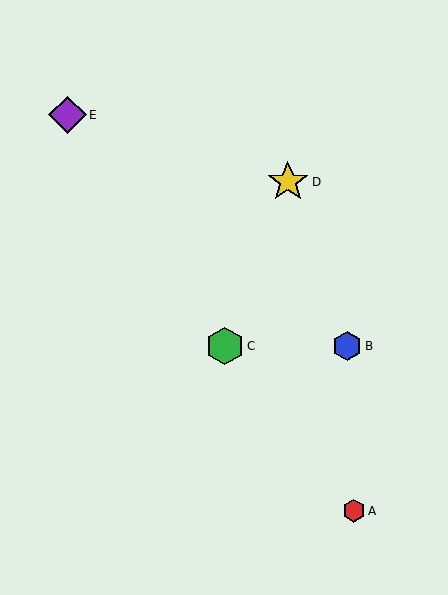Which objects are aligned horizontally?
Objects B, C are aligned horizontally.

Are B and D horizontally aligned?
No, B is at y≈346 and D is at y≈182.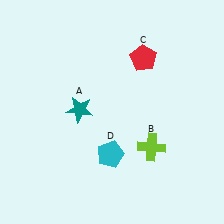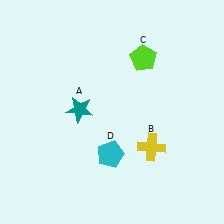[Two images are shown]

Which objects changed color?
B changed from lime to yellow. C changed from red to lime.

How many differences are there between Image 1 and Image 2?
There are 2 differences between the two images.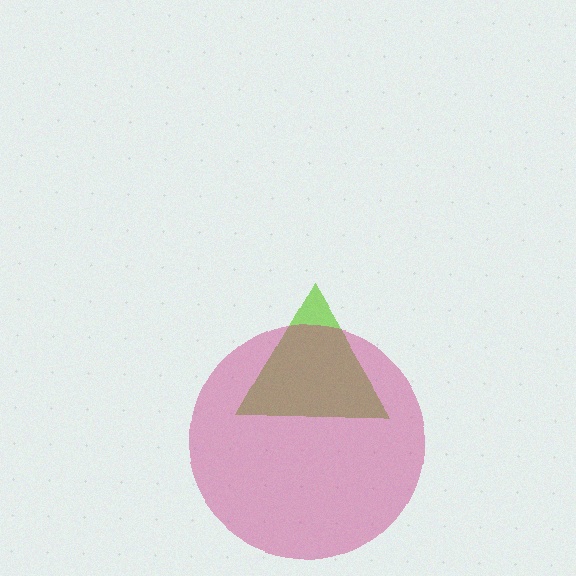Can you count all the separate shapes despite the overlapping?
Yes, there are 2 separate shapes.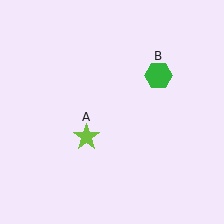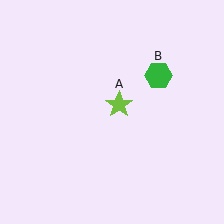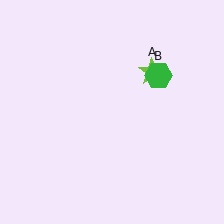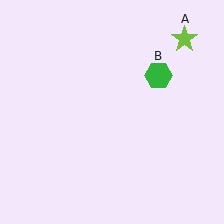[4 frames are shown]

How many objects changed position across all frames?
1 object changed position: lime star (object A).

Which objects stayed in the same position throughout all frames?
Green hexagon (object B) remained stationary.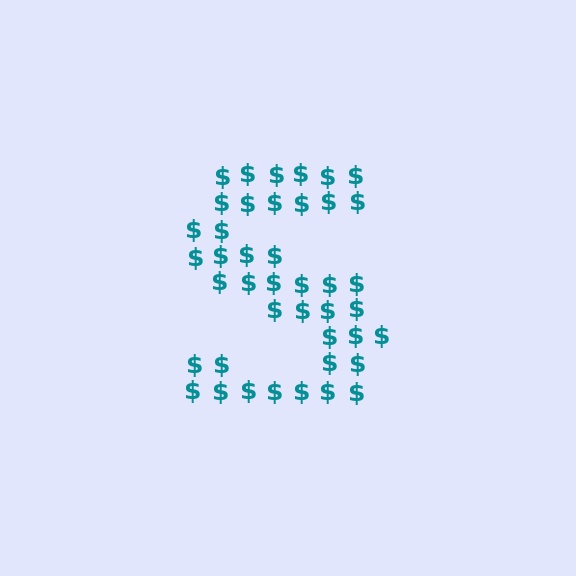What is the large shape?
The large shape is the letter S.